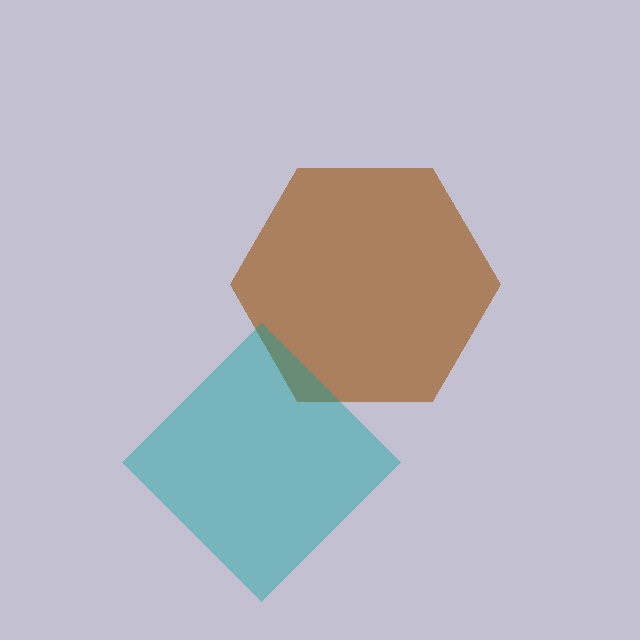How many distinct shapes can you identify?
There are 2 distinct shapes: a brown hexagon, a teal diamond.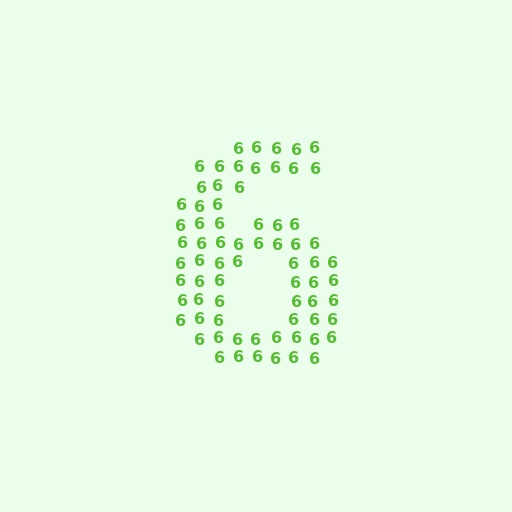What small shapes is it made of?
It is made of small digit 6's.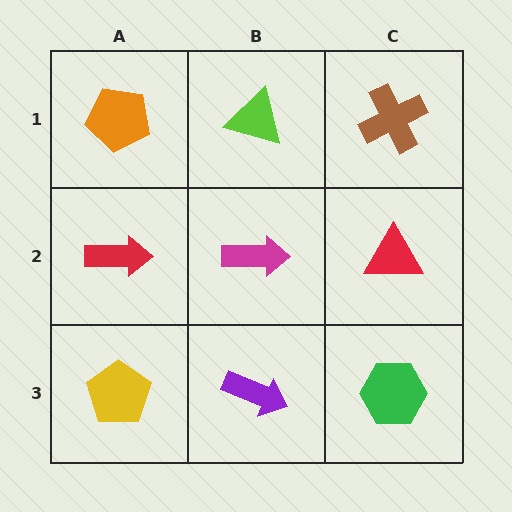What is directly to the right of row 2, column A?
A magenta arrow.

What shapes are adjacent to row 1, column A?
A red arrow (row 2, column A), a lime triangle (row 1, column B).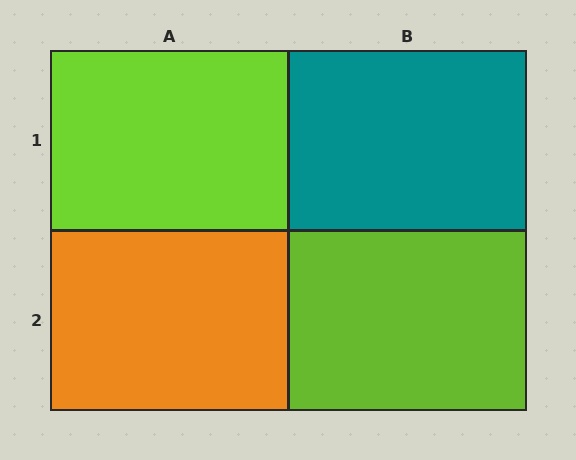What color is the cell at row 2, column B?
Lime.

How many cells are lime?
2 cells are lime.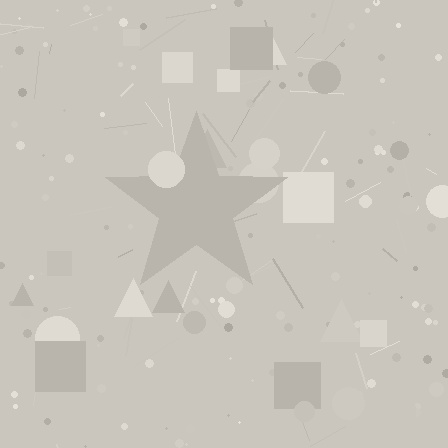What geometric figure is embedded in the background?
A star is embedded in the background.